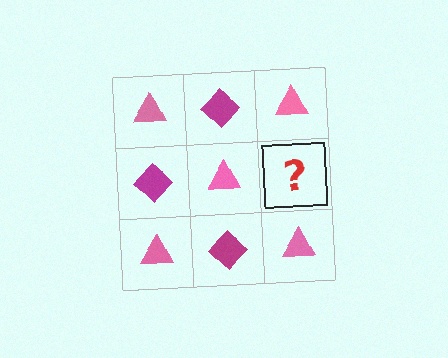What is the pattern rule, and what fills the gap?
The rule is that it alternates pink triangle and magenta diamond in a checkerboard pattern. The gap should be filled with a magenta diamond.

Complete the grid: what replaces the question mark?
The question mark should be replaced with a magenta diamond.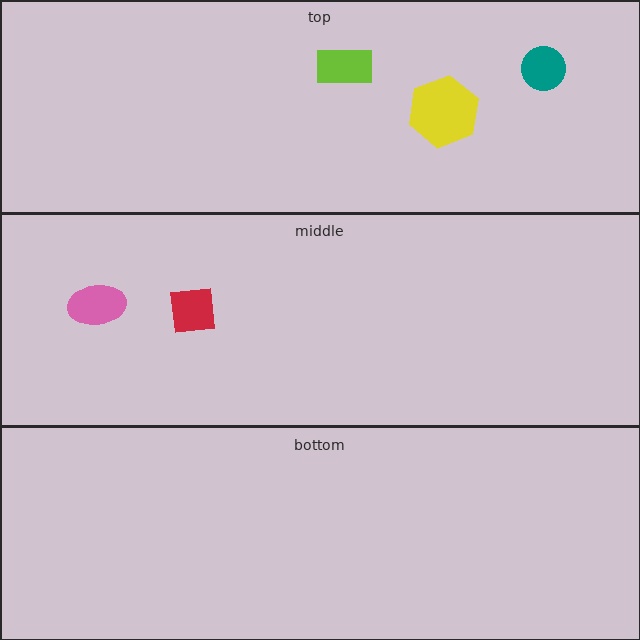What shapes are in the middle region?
The red square, the pink ellipse.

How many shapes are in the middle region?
2.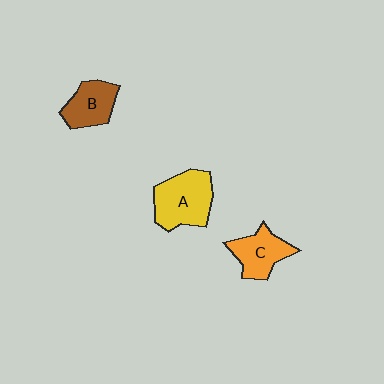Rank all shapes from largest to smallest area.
From largest to smallest: A (yellow), C (orange), B (brown).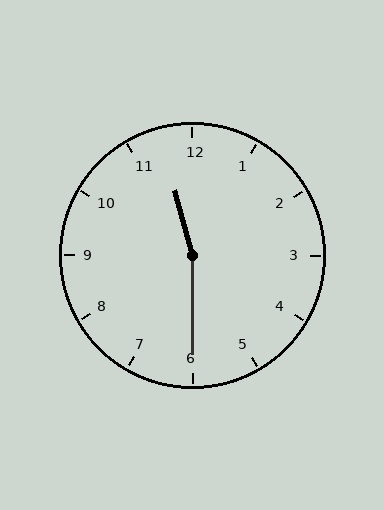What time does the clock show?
11:30.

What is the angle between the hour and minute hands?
Approximately 165 degrees.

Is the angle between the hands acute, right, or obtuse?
It is obtuse.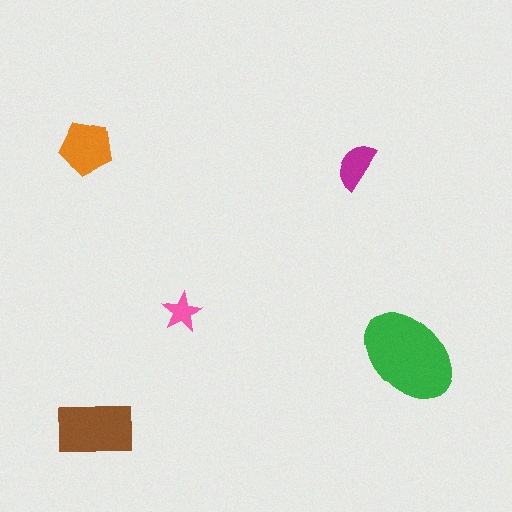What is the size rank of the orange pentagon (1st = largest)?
3rd.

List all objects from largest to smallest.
The green ellipse, the brown rectangle, the orange pentagon, the magenta semicircle, the pink star.